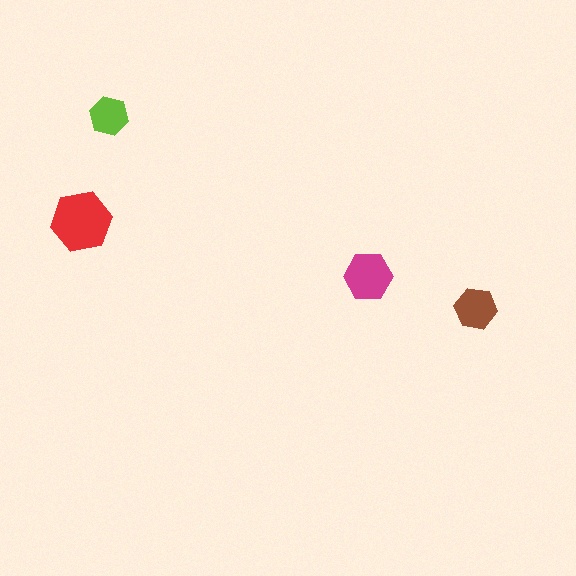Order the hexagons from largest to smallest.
the red one, the magenta one, the brown one, the lime one.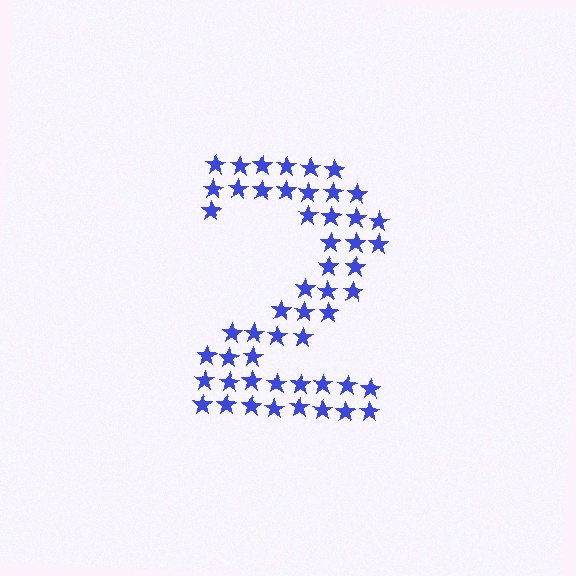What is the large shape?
The large shape is the digit 2.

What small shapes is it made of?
It is made of small stars.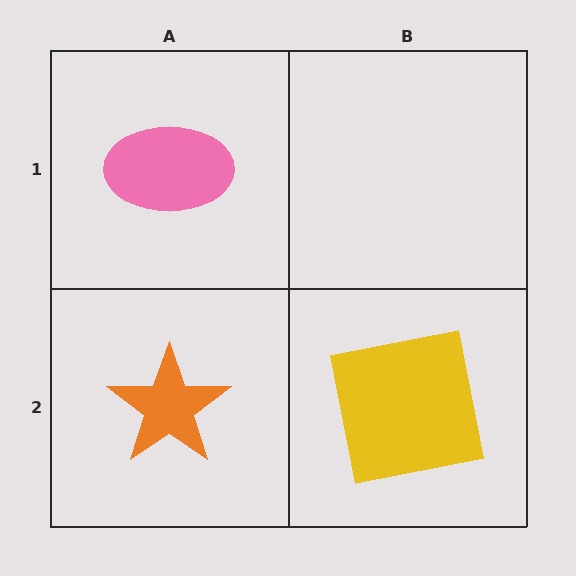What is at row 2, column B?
A yellow square.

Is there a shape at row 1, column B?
No, that cell is empty.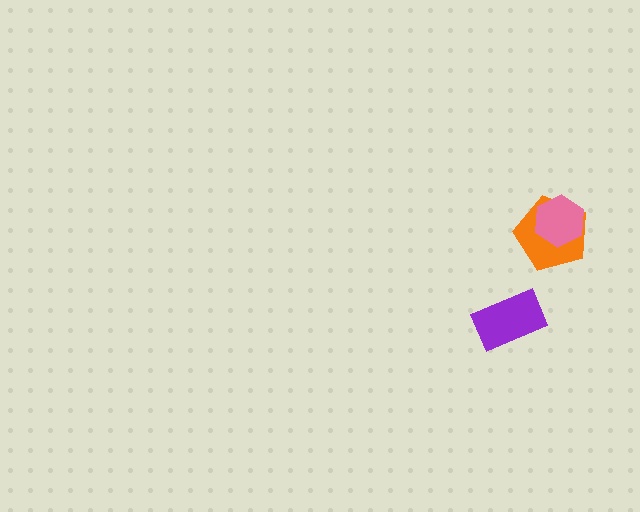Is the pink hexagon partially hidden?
No, no other shape covers it.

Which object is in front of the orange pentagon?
The pink hexagon is in front of the orange pentagon.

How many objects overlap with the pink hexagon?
1 object overlaps with the pink hexagon.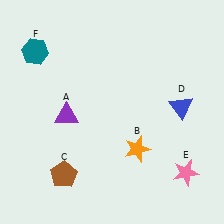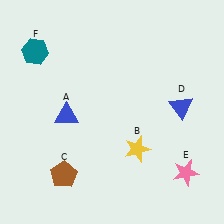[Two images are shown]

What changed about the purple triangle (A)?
In Image 1, A is purple. In Image 2, it changed to blue.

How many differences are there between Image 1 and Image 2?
There are 2 differences between the two images.